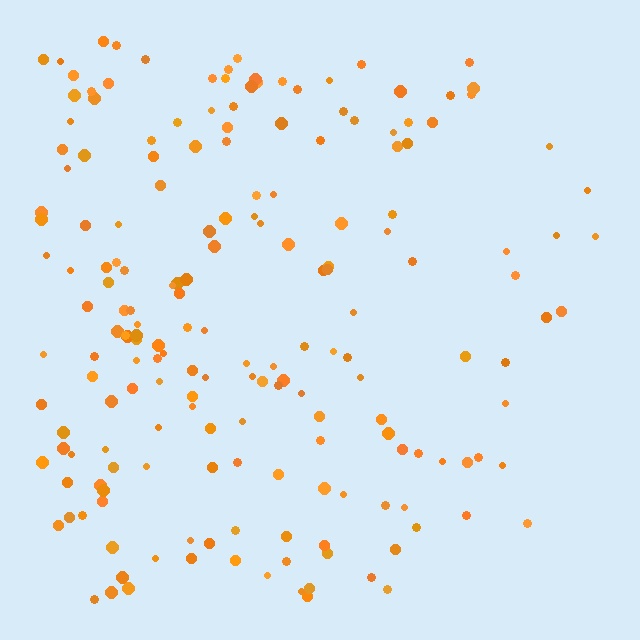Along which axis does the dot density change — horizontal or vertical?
Horizontal.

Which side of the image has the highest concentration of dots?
The left.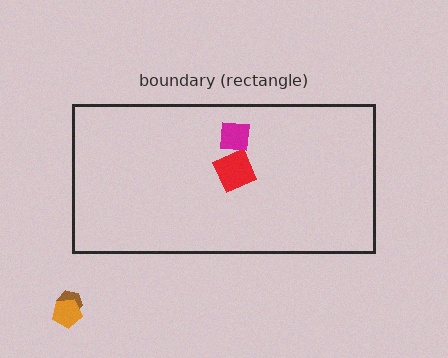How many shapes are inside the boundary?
2 inside, 2 outside.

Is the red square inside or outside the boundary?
Inside.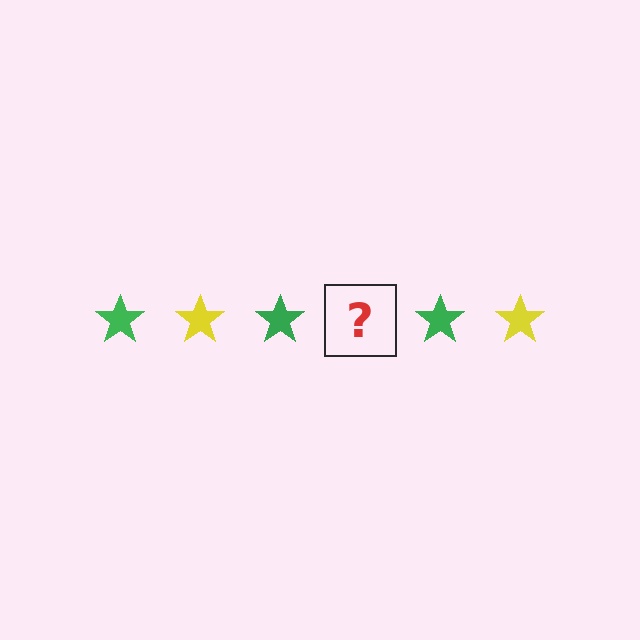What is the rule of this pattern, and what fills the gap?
The rule is that the pattern cycles through green, yellow stars. The gap should be filled with a yellow star.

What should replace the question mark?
The question mark should be replaced with a yellow star.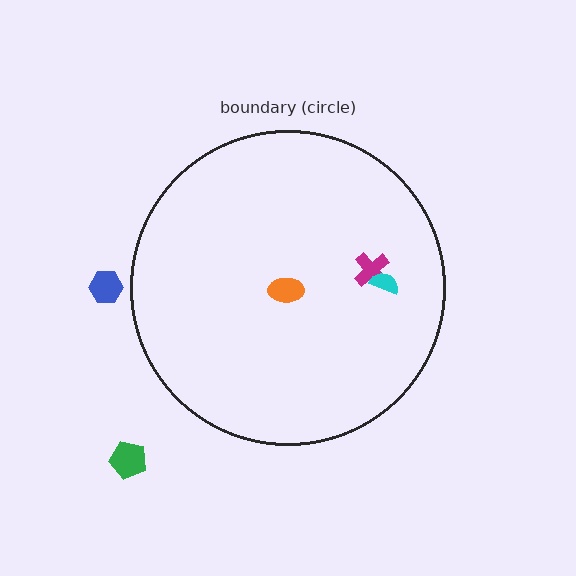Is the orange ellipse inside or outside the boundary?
Inside.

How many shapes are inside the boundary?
3 inside, 2 outside.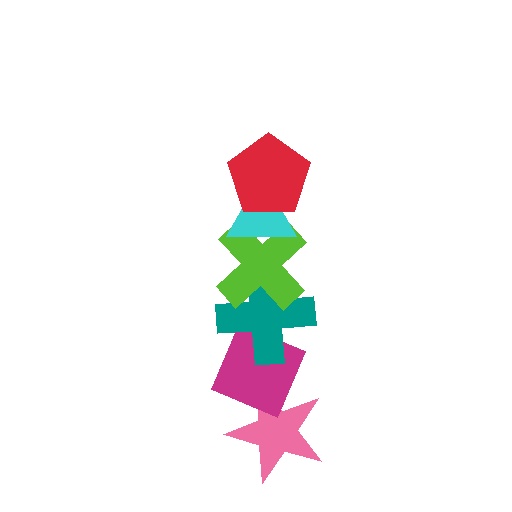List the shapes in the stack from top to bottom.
From top to bottom: the red pentagon, the cyan triangle, the lime cross, the teal cross, the magenta diamond, the pink star.